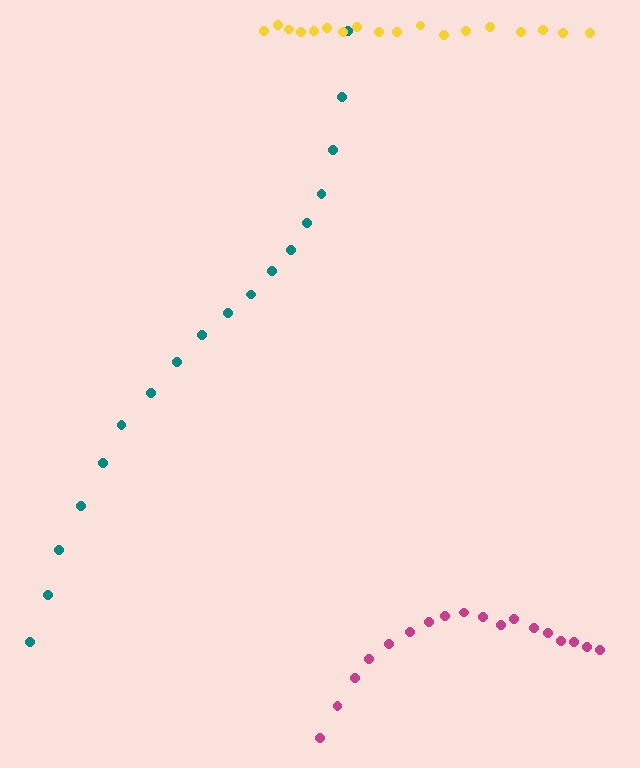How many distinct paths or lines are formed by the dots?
There are 3 distinct paths.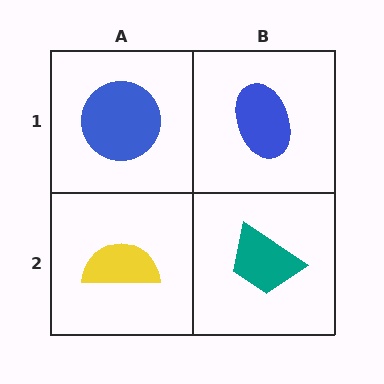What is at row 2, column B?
A teal trapezoid.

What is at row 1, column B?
A blue ellipse.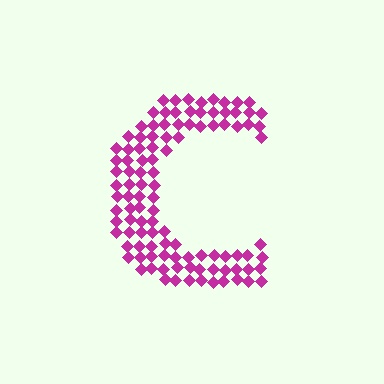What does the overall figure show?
The overall figure shows the letter C.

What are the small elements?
The small elements are diamonds.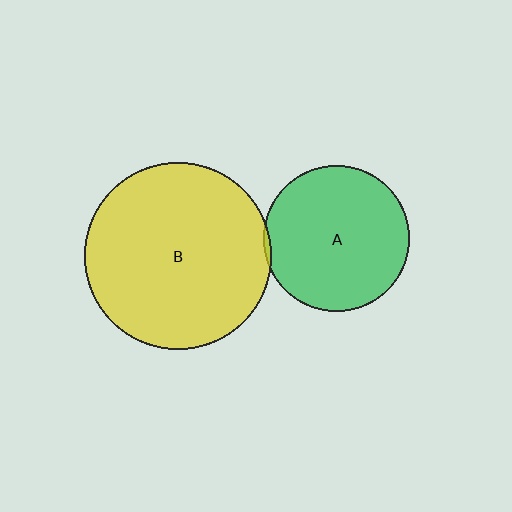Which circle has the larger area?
Circle B (yellow).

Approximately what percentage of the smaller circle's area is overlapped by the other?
Approximately 5%.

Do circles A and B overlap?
Yes.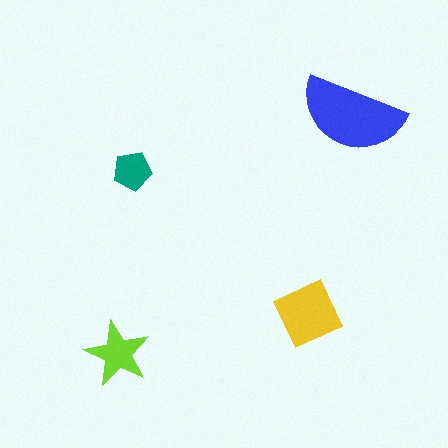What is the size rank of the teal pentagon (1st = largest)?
4th.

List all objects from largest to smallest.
The blue semicircle, the yellow square, the lime star, the teal pentagon.